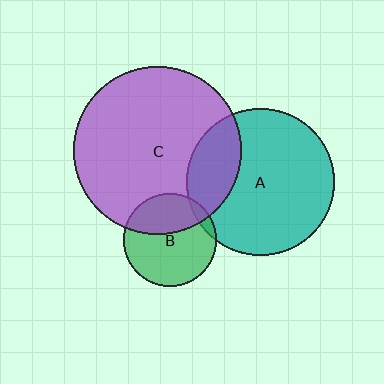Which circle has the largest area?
Circle C (purple).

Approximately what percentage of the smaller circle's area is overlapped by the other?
Approximately 25%.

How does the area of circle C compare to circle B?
Approximately 3.2 times.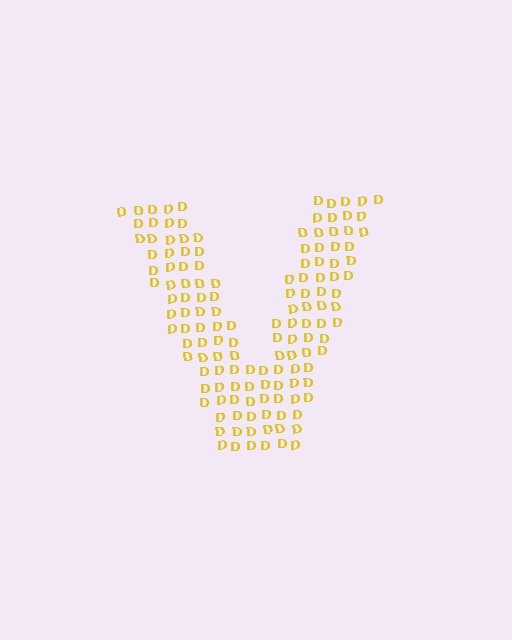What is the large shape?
The large shape is the letter V.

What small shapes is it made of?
It is made of small letter D's.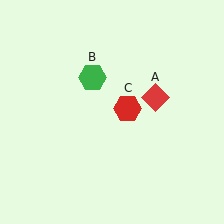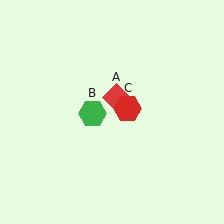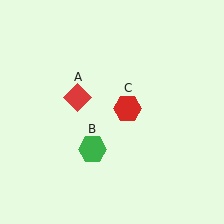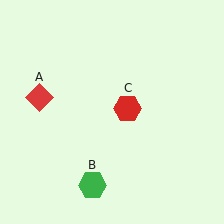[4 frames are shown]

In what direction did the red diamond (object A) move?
The red diamond (object A) moved left.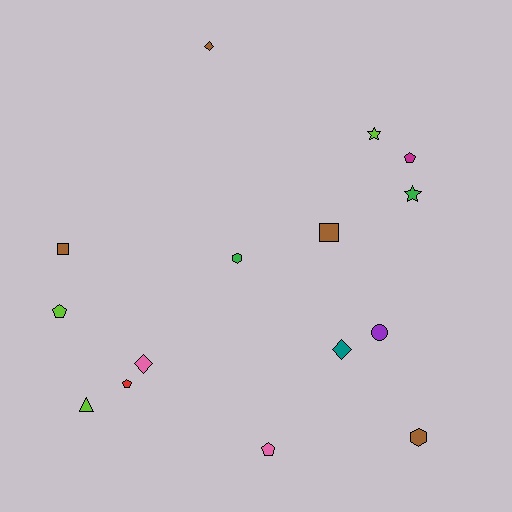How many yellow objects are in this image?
There are no yellow objects.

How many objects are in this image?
There are 15 objects.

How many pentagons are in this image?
There are 4 pentagons.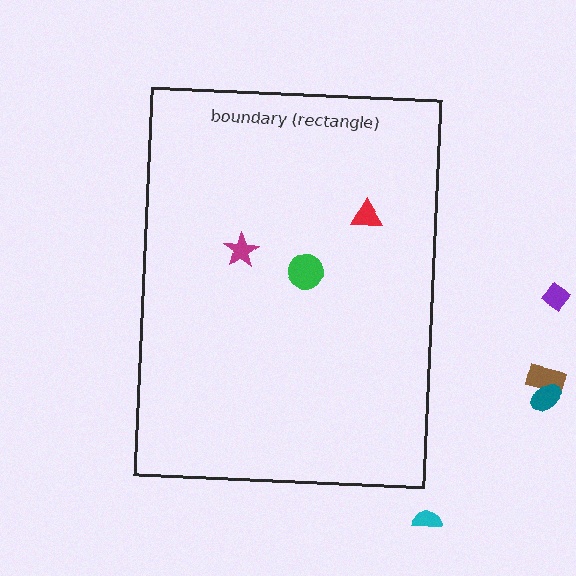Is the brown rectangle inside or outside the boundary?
Outside.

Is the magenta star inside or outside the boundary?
Inside.